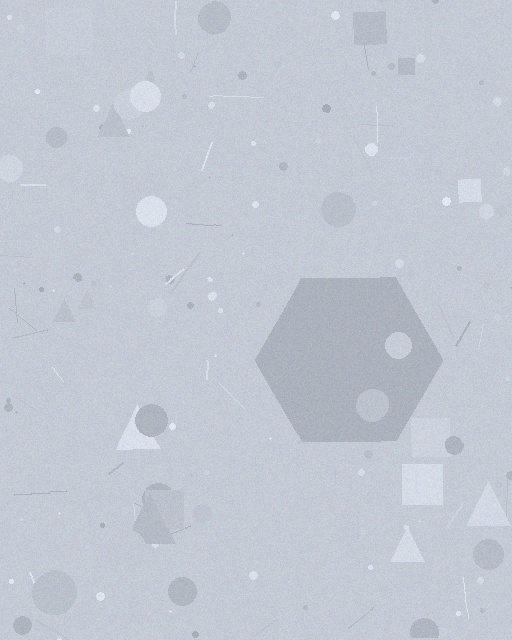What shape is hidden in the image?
A hexagon is hidden in the image.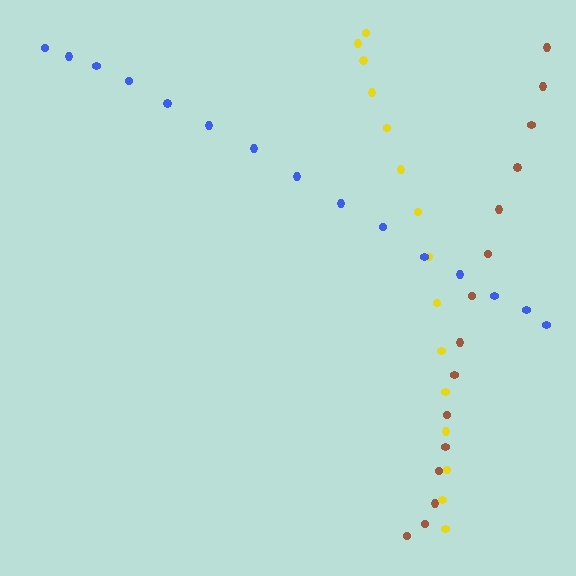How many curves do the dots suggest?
There are 3 distinct paths.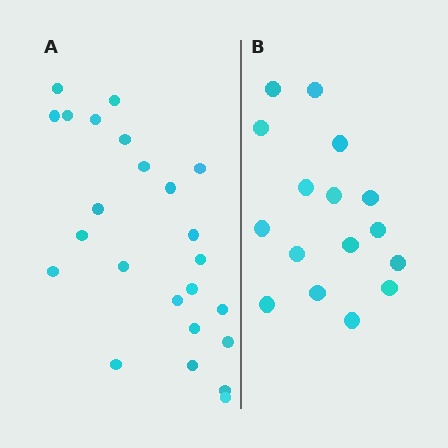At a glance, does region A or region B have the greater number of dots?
Region A (the left region) has more dots.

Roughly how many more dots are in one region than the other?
Region A has roughly 8 or so more dots than region B.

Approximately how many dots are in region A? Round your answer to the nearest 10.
About 20 dots. (The exact count is 24, which rounds to 20.)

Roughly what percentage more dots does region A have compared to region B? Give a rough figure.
About 50% more.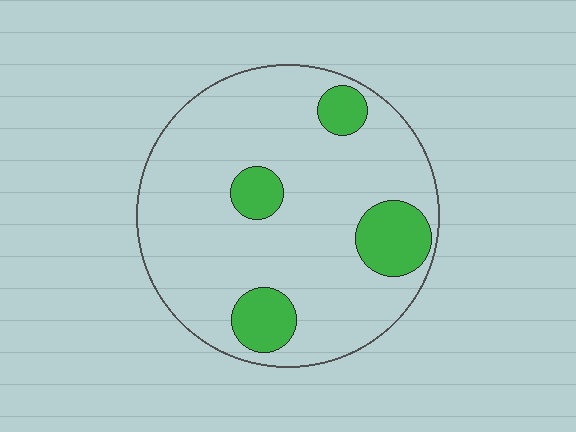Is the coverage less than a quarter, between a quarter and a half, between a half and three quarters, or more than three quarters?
Less than a quarter.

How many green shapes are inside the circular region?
4.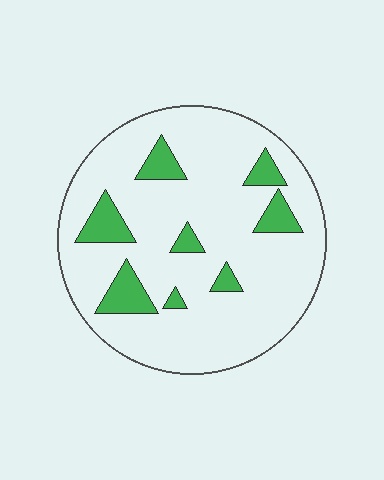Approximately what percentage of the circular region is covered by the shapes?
Approximately 15%.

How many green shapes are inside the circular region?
8.